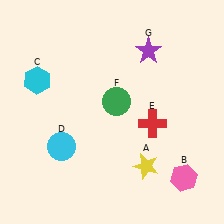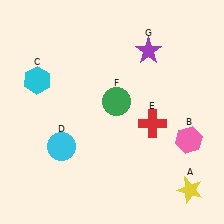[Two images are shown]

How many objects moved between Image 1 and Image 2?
2 objects moved between the two images.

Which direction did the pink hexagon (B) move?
The pink hexagon (B) moved up.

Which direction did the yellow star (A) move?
The yellow star (A) moved right.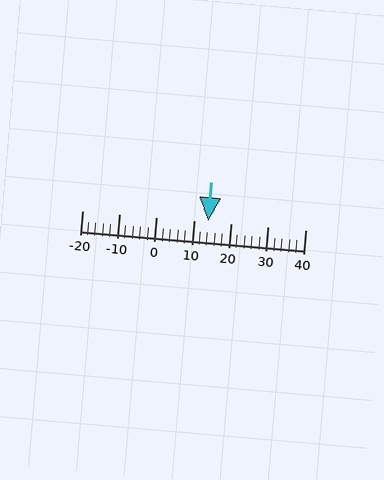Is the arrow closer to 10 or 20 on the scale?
The arrow is closer to 10.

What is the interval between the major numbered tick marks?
The major tick marks are spaced 10 units apart.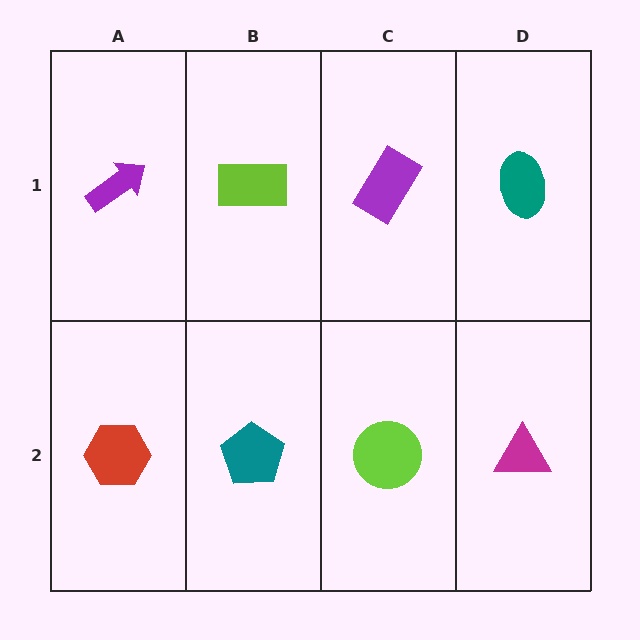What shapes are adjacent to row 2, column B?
A lime rectangle (row 1, column B), a red hexagon (row 2, column A), a lime circle (row 2, column C).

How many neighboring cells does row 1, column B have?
3.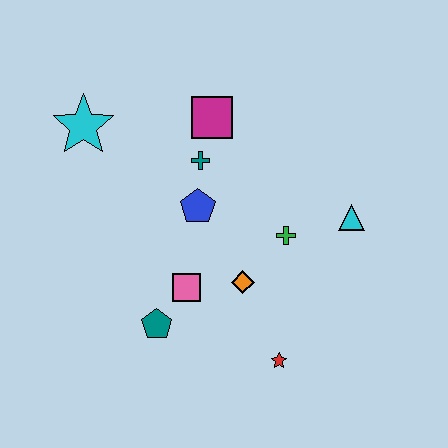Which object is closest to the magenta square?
The teal cross is closest to the magenta square.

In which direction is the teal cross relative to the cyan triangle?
The teal cross is to the left of the cyan triangle.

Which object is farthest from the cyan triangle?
The cyan star is farthest from the cyan triangle.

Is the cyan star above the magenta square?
No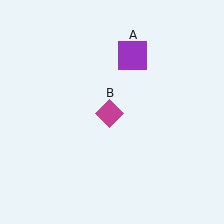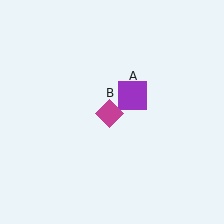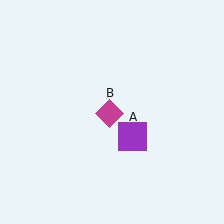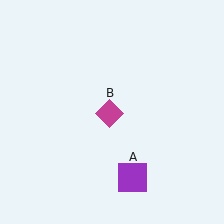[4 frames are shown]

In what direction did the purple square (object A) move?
The purple square (object A) moved down.